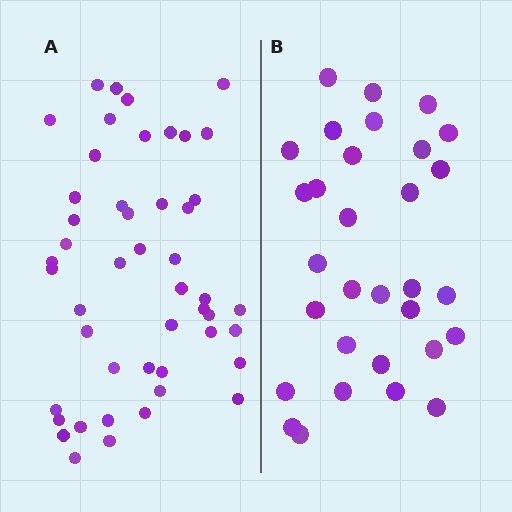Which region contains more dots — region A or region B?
Region A (the left region) has more dots.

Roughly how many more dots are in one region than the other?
Region A has approximately 15 more dots than region B.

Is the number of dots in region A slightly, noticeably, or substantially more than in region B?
Region A has substantially more. The ratio is roughly 1.5 to 1.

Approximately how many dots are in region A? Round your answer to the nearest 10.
About 50 dots. (The exact count is 48, which rounds to 50.)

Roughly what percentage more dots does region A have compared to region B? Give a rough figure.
About 55% more.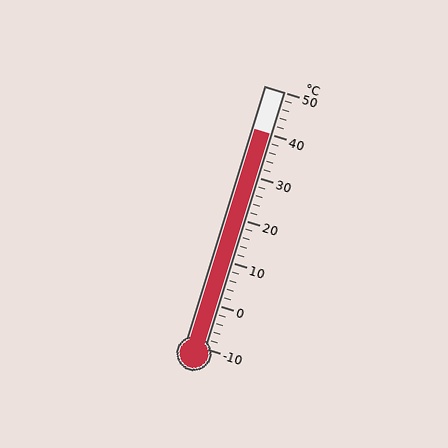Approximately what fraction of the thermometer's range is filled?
The thermometer is filled to approximately 85% of its range.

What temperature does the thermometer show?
The thermometer shows approximately 40°C.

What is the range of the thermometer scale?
The thermometer scale ranges from -10°C to 50°C.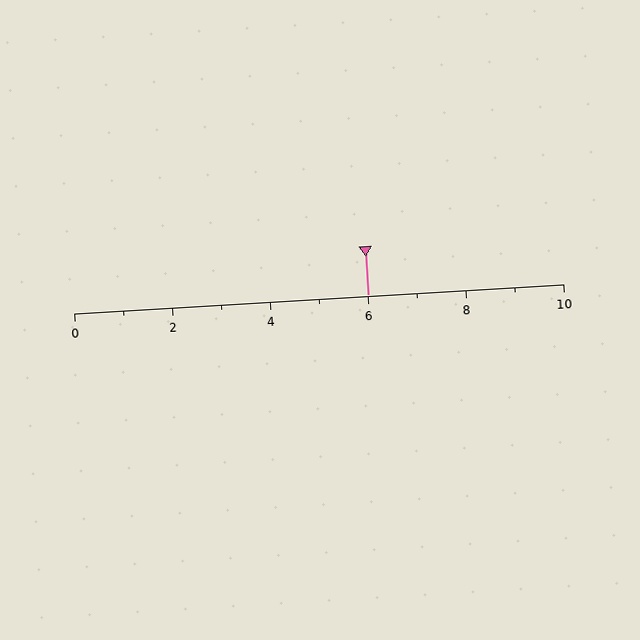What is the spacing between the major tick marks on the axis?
The major ticks are spaced 2 apart.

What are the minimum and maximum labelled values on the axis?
The axis runs from 0 to 10.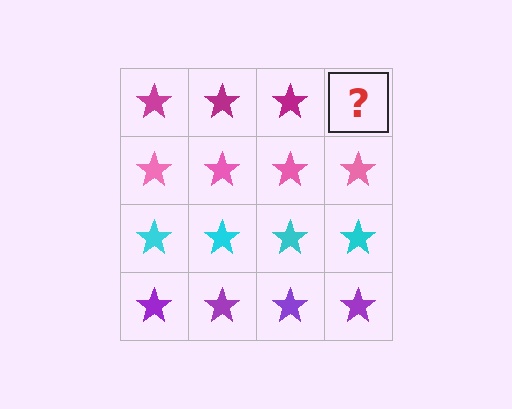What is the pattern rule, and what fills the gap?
The rule is that each row has a consistent color. The gap should be filled with a magenta star.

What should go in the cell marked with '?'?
The missing cell should contain a magenta star.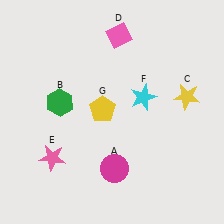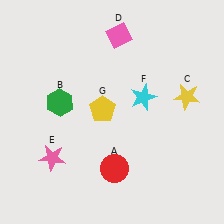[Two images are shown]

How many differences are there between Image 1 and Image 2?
There is 1 difference between the two images.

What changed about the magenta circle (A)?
In Image 1, A is magenta. In Image 2, it changed to red.